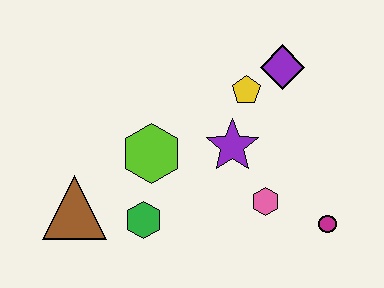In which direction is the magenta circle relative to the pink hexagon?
The magenta circle is to the right of the pink hexagon.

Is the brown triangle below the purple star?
Yes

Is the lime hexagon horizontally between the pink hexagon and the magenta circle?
No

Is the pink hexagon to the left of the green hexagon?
No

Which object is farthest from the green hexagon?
The purple diamond is farthest from the green hexagon.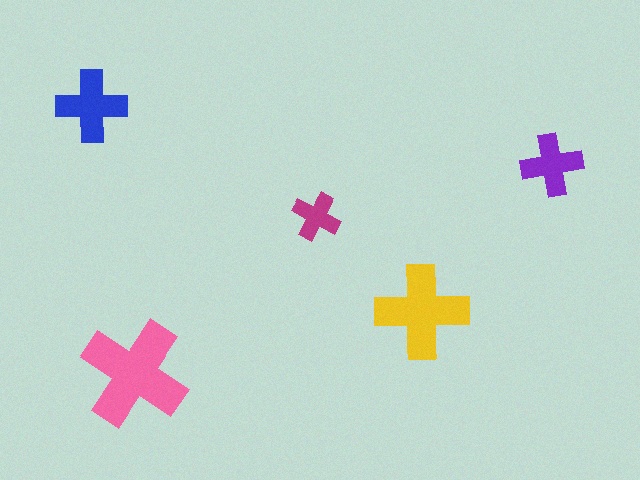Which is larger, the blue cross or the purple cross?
The blue one.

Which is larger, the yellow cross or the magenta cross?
The yellow one.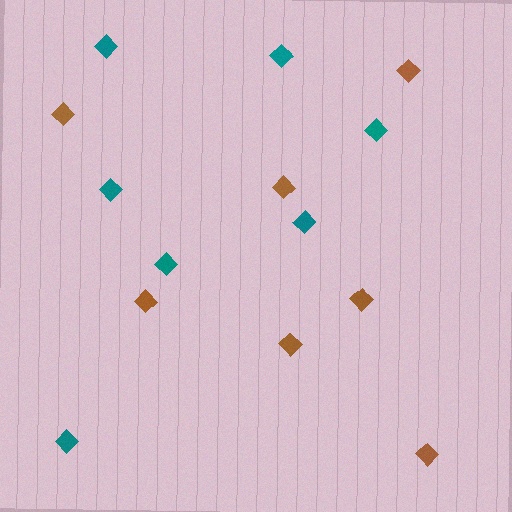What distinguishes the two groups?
There are 2 groups: one group of brown diamonds (7) and one group of teal diamonds (7).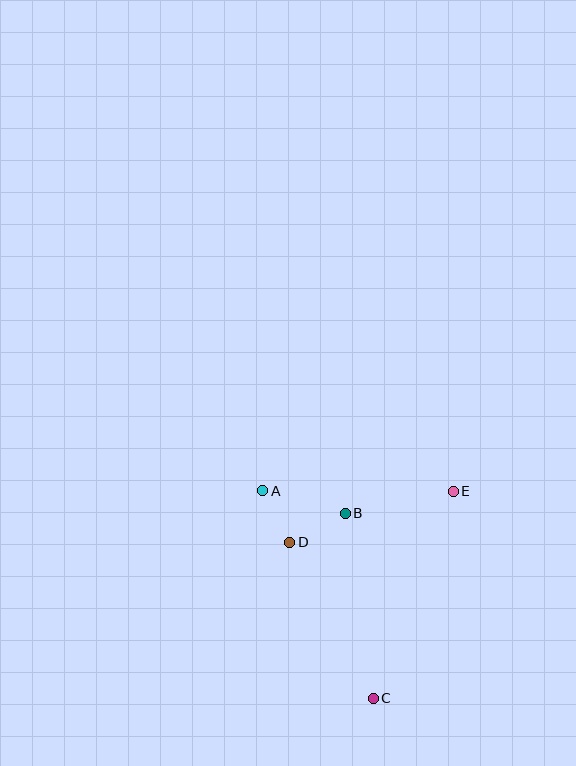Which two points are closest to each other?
Points A and D are closest to each other.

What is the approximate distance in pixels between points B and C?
The distance between B and C is approximately 187 pixels.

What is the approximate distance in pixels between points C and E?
The distance between C and E is approximately 222 pixels.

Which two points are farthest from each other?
Points A and C are farthest from each other.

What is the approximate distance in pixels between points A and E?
The distance between A and E is approximately 191 pixels.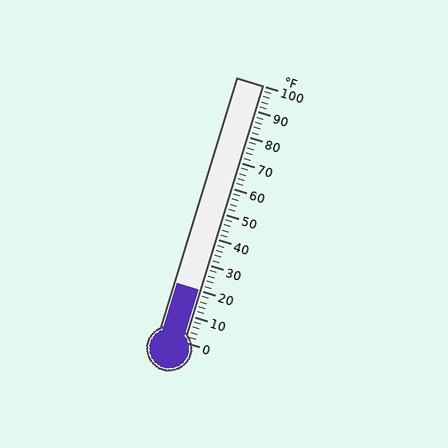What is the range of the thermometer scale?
The thermometer scale ranges from 0°F to 100°F.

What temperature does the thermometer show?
The thermometer shows approximately 20°F.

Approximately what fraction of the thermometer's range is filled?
The thermometer is filled to approximately 20% of its range.